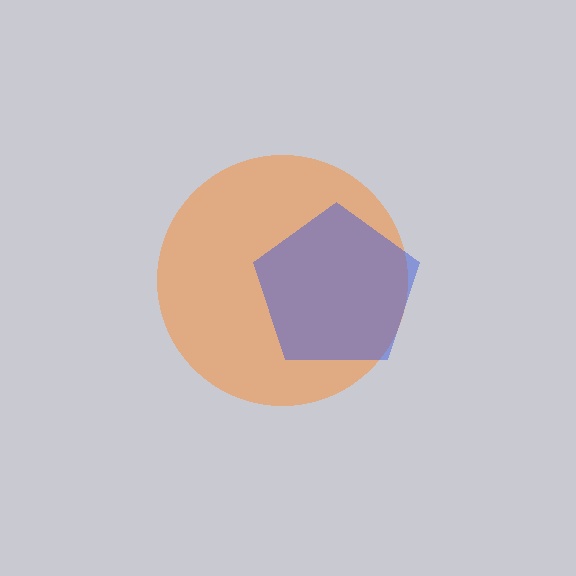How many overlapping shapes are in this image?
There are 2 overlapping shapes in the image.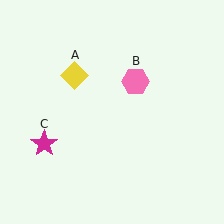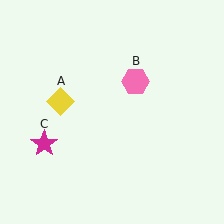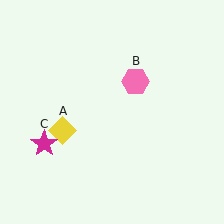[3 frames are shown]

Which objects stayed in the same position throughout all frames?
Pink hexagon (object B) and magenta star (object C) remained stationary.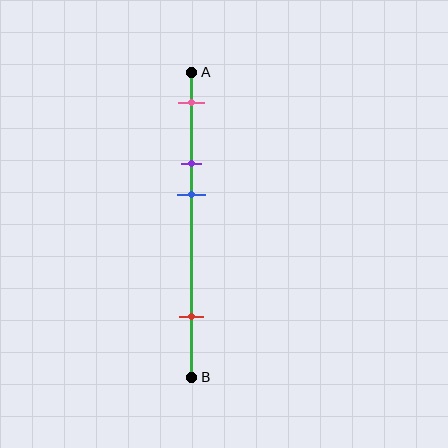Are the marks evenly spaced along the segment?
No, the marks are not evenly spaced.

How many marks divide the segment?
There are 4 marks dividing the segment.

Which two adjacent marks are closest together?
The purple and blue marks are the closest adjacent pair.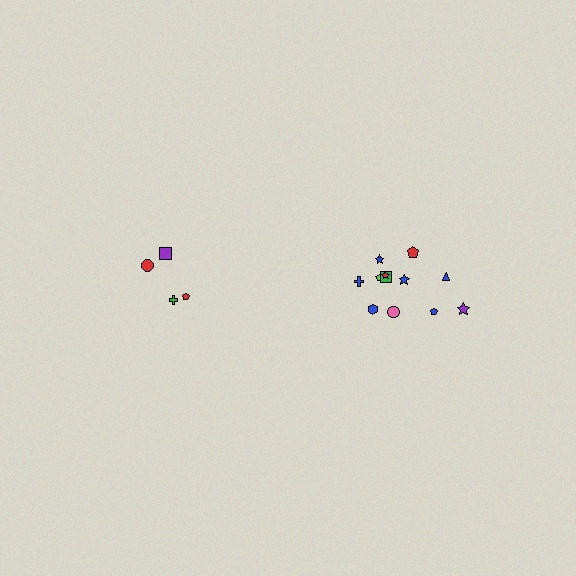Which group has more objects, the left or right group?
The right group.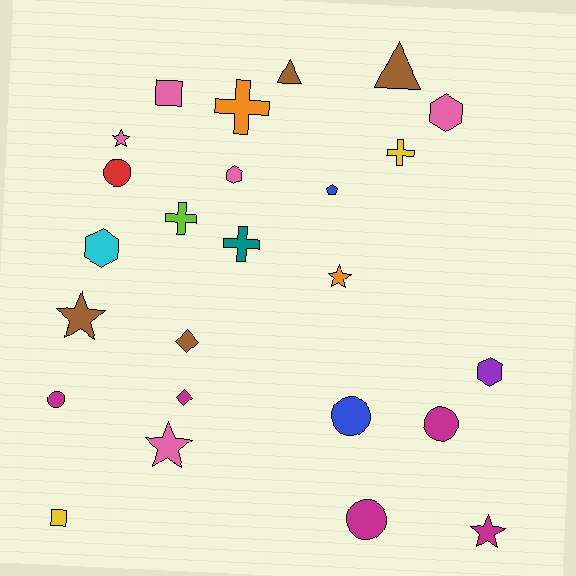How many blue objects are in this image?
There are 2 blue objects.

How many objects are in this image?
There are 25 objects.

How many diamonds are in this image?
There are 2 diamonds.